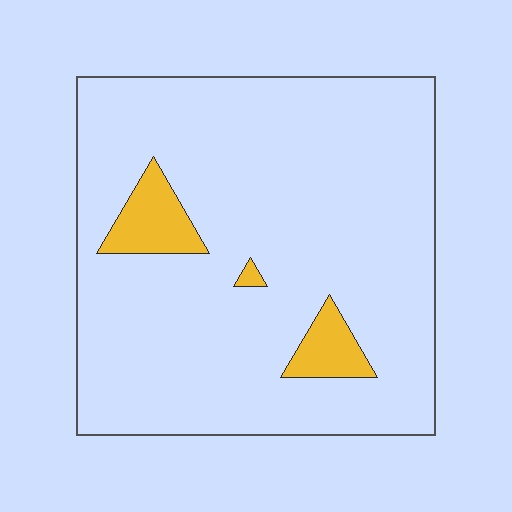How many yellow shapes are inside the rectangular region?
3.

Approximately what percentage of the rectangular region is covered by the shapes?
Approximately 10%.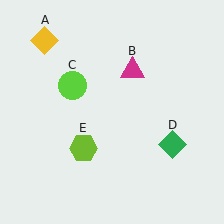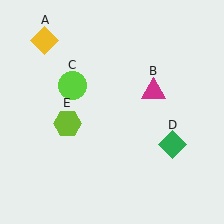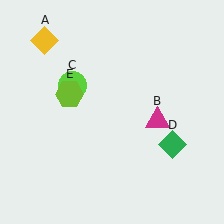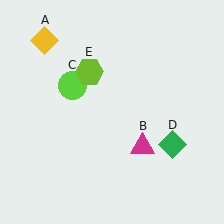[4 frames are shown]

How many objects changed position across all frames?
2 objects changed position: magenta triangle (object B), lime hexagon (object E).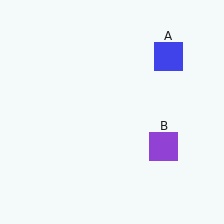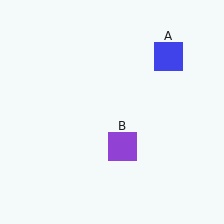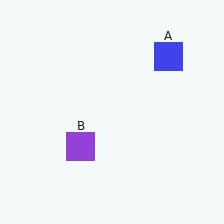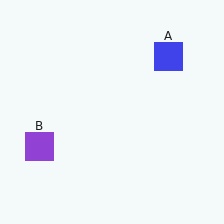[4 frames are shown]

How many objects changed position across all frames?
1 object changed position: purple square (object B).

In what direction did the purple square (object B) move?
The purple square (object B) moved left.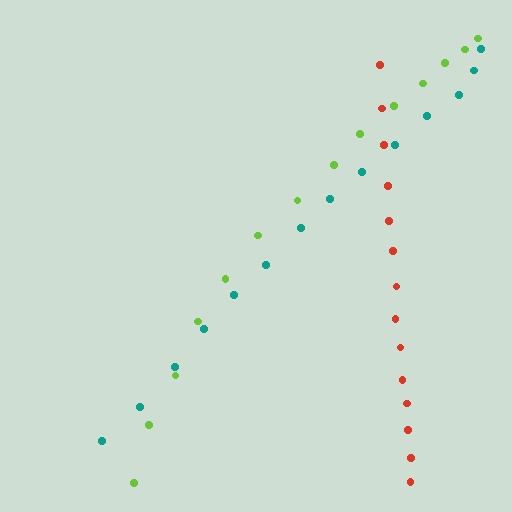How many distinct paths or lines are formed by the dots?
There are 3 distinct paths.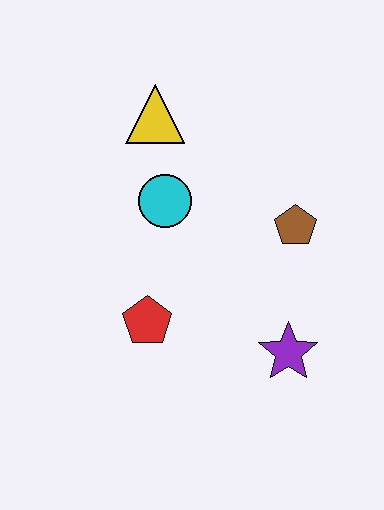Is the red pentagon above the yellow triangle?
No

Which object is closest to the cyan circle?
The yellow triangle is closest to the cyan circle.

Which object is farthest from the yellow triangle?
The purple star is farthest from the yellow triangle.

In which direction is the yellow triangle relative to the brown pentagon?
The yellow triangle is to the left of the brown pentagon.